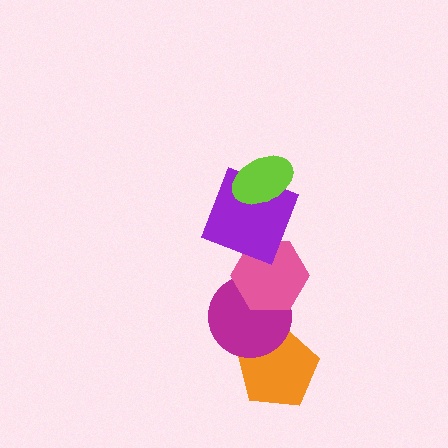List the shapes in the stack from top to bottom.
From top to bottom: the lime ellipse, the purple square, the pink hexagon, the magenta circle, the orange pentagon.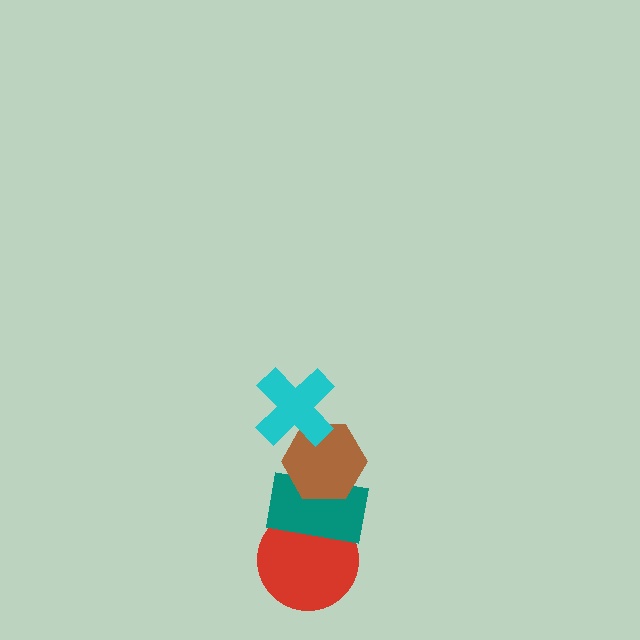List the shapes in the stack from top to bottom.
From top to bottom: the cyan cross, the brown hexagon, the teal rectangle, the red circle.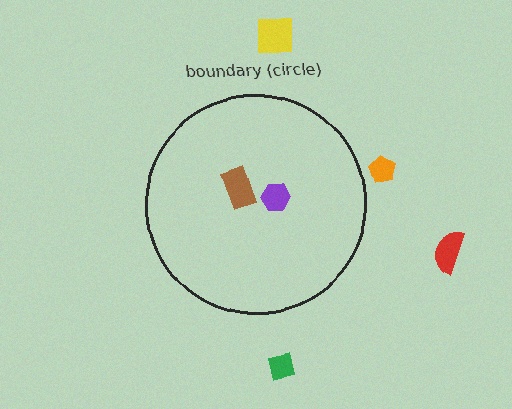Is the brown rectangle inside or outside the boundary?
Inside.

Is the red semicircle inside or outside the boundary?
Outside.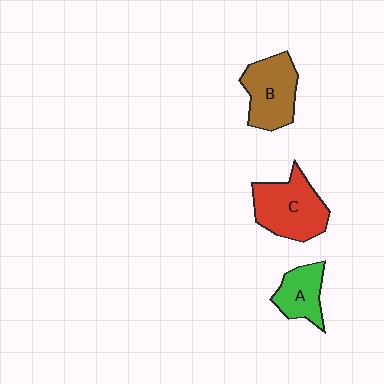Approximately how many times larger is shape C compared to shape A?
Approximately 1.6 times.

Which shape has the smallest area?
Shape A (green).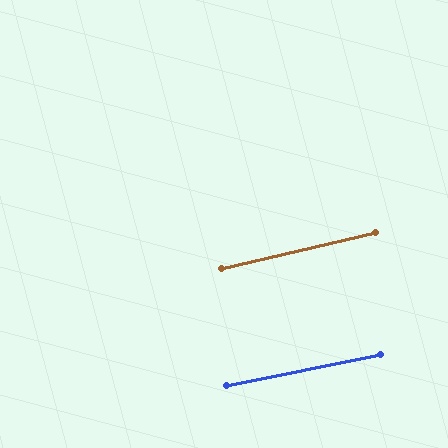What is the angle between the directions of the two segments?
Approximately 2 degrees.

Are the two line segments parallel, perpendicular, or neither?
Parallel — their directions differ by only 2.0°.